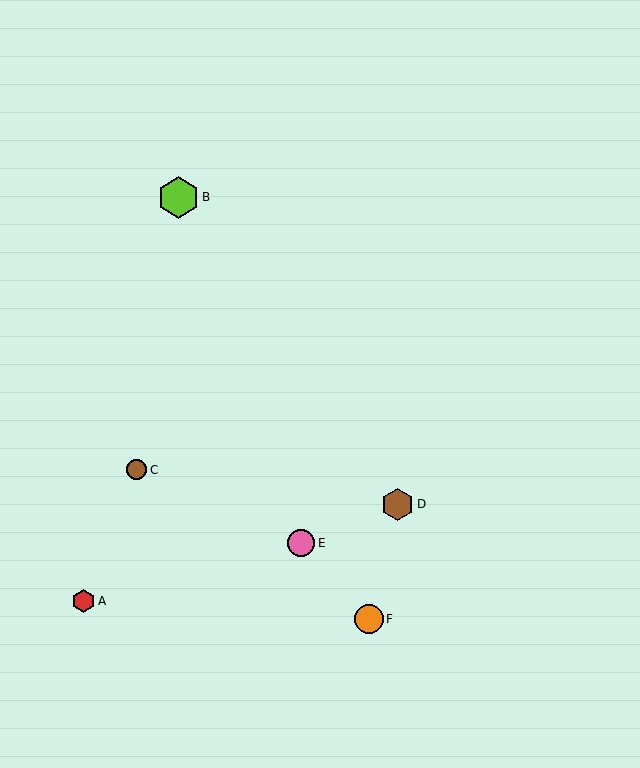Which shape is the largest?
The lime hexagon (labeled B) is the largest.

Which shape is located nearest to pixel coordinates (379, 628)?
The orange circle (labeled F) at (369, 619) is nearest to that location.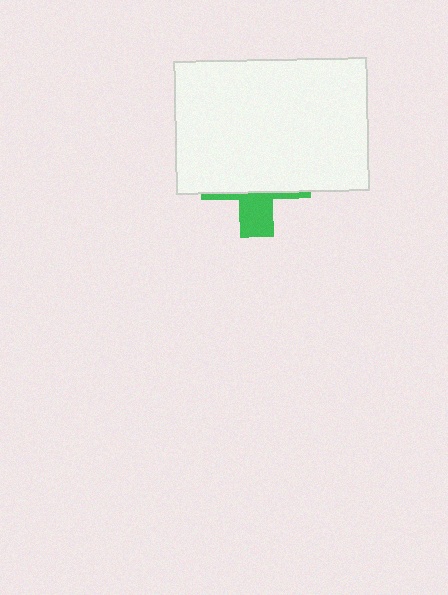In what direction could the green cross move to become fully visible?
The green cross could move down. That would shift it out from behind the white rectangle entirely.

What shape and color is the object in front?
The object in front is a white rectangle.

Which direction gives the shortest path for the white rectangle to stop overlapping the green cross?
Moving up gives the shortest separation.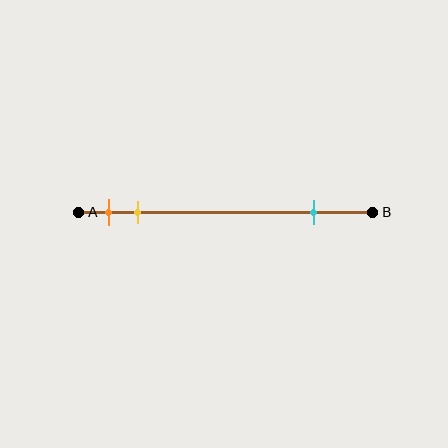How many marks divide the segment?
There are 3 marks dividing the segment.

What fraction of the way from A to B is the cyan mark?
The cyan mark is approximately 80% (0.8) of the way from A to B.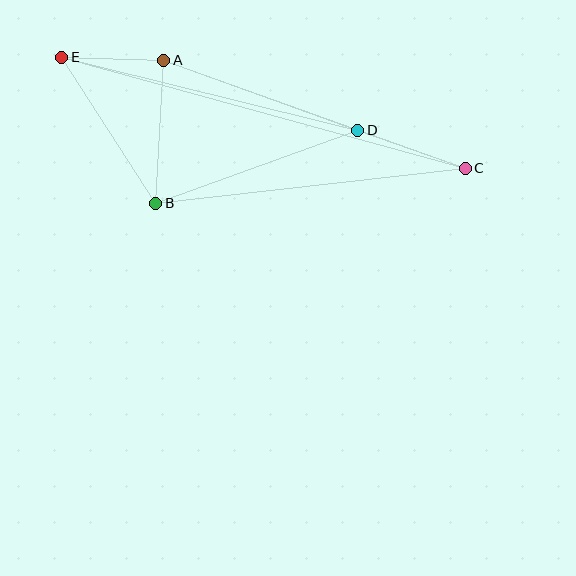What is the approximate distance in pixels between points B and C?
The distance between B and C is approximately 312 pixels.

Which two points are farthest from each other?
Points C and E are farthest from each other.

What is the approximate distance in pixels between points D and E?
The distance between D and E is approximately 305 pixels.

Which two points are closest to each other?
Points A and E are closest to each other.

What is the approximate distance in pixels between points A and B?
The distance between A and B is approximately 143 pixels.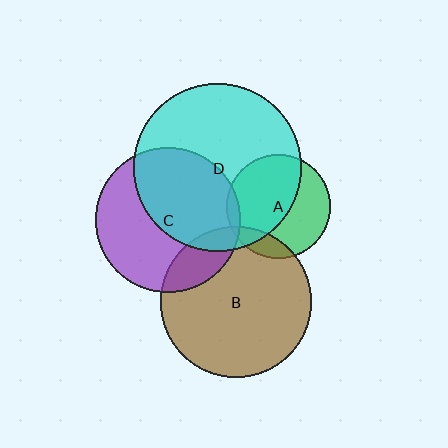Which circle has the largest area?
Circle D (cyan).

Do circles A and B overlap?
Yes.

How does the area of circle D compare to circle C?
Approximately 1.3 times.